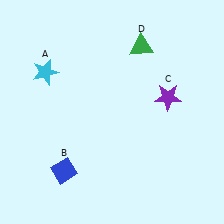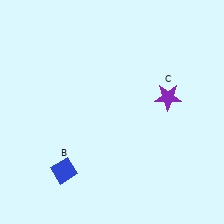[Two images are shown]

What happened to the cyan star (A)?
The cyan star (A) was removed in Image 2. It was in the top-left area of Image 1.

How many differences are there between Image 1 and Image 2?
There are 2 differences between the two images.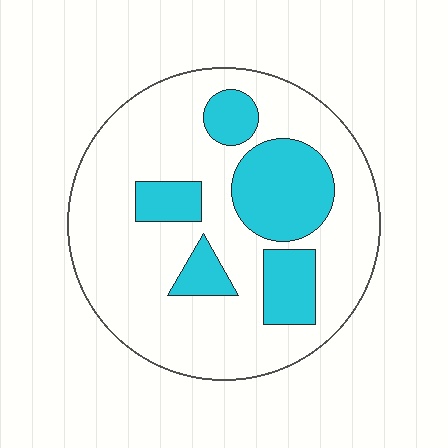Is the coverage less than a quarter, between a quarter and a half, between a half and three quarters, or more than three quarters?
Between a quarter and a half.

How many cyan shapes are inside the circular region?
5.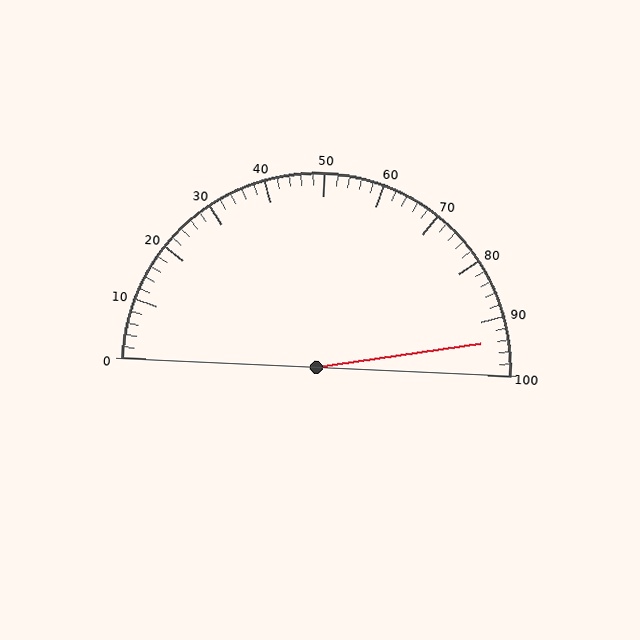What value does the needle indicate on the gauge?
The needle indicates approximately 94.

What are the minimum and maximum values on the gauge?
The gauge ranges from 0 to 100.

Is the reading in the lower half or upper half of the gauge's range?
The reading is in the upper half of the range (0 to 100).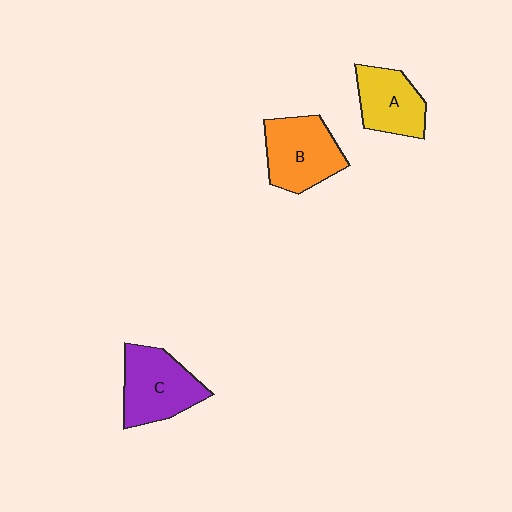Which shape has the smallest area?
Shape A (yellow).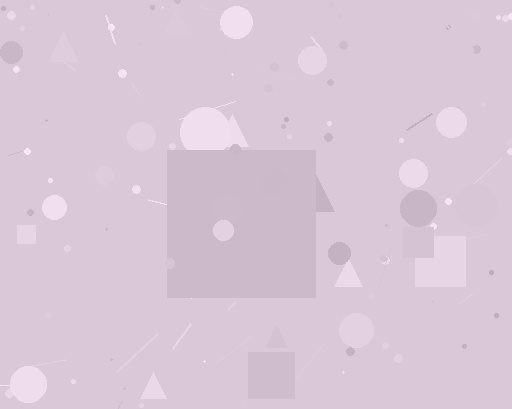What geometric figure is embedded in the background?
A square is embedded in the background.